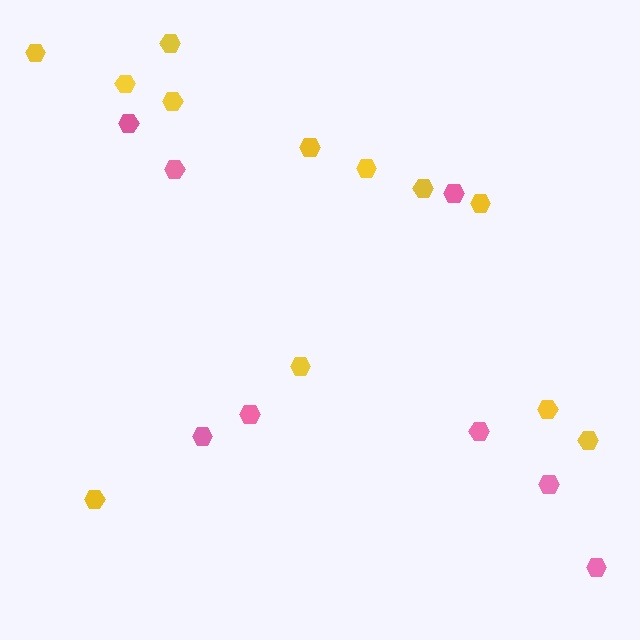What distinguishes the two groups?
There are 2 groups: one group of pink hexagons (8) and one group of yellow hexagons (12).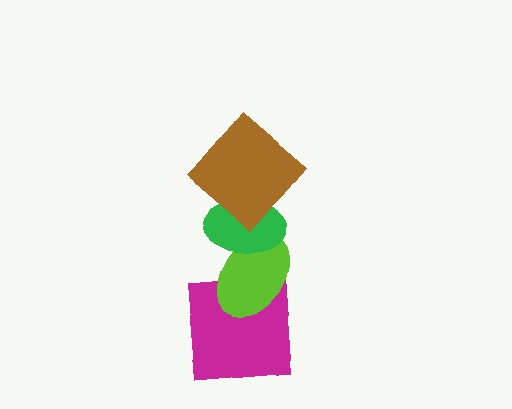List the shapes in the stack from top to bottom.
From top to bottom: the brown diamond, the green ellipse, the lime ellipse, the magenta square.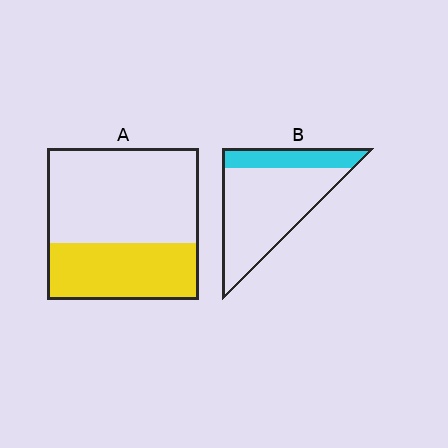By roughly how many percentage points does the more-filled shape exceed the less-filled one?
By roughly 15 percentage points (A over B).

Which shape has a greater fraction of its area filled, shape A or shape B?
Shape A.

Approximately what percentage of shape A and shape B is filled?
A is approximately 40% and B is approximately 25%.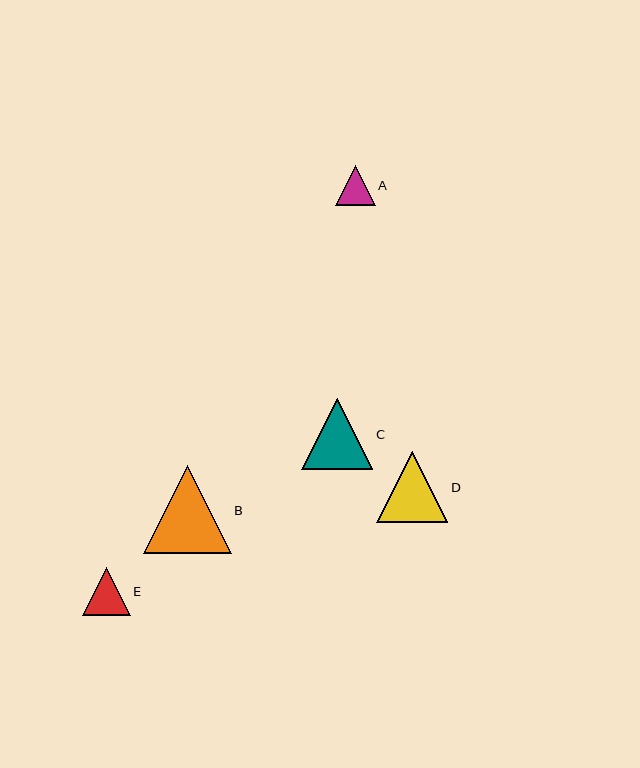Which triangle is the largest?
Triangle B is the largest with a size of approximately 88 pixels.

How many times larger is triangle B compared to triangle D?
Triangle B is approximately 1.2 times the size of triangle D.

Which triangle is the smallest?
Triangle A is the smallest with a size of approximately 40 pixels.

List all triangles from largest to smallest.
From largest to smallest: B, D, C, E, A.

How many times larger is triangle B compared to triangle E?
Triangle B is approximately 1.8 times the size of triangle E.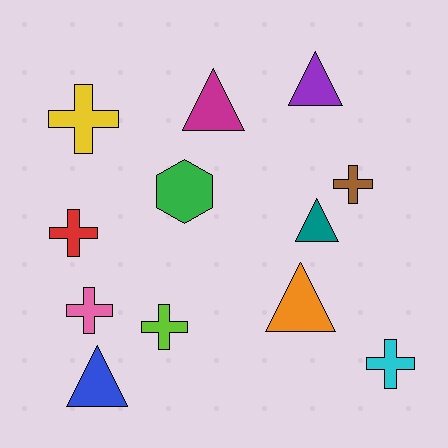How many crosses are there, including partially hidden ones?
There are 6 crosses.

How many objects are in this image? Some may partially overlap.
There are 12 objects.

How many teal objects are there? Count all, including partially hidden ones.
There is 1 teal object.